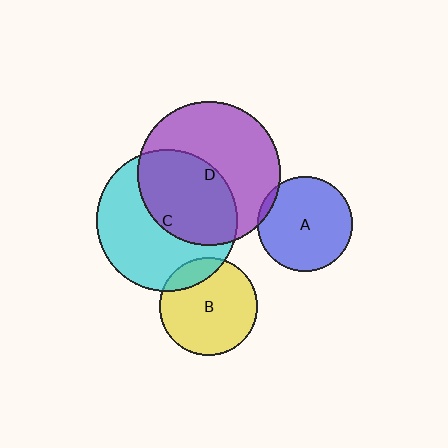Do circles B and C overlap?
Yes.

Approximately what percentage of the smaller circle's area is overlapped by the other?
Approximately 15%.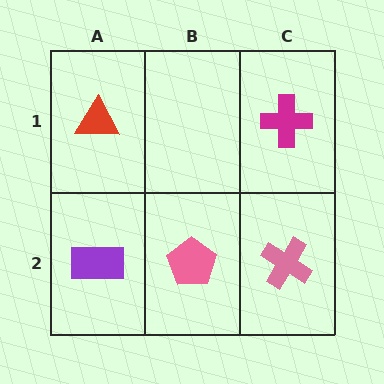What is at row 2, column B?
A pink pentagon.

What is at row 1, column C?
A magenta cross.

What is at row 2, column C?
A pink cross.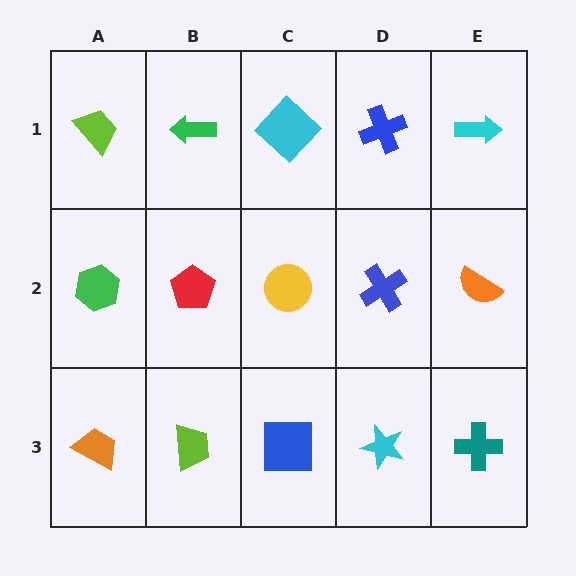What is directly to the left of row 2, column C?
A red pentagon.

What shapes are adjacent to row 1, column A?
A green hexagon (row 2, column A), a green arrow (row 1, column B).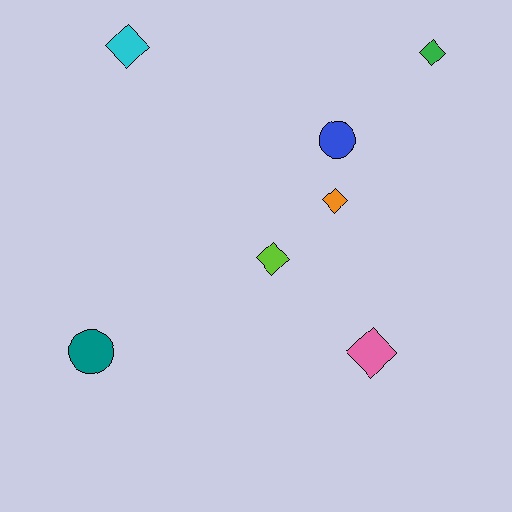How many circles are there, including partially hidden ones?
There are 2 circles.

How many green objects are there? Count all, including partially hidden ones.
There is 1 green object.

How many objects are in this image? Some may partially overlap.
There are 7 objects.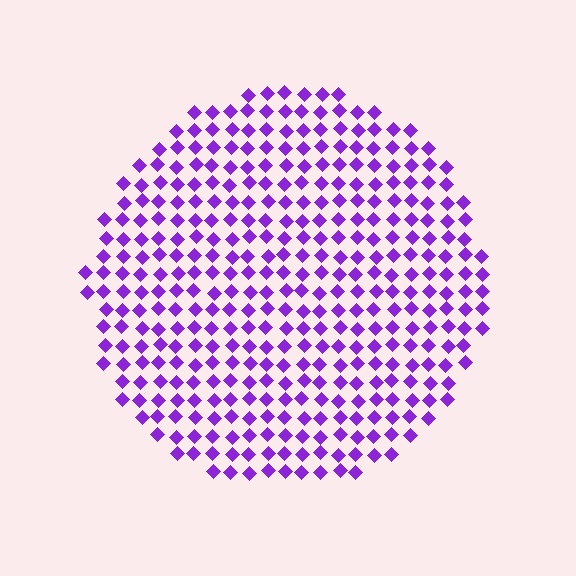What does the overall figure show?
The overall figure shows a circle.